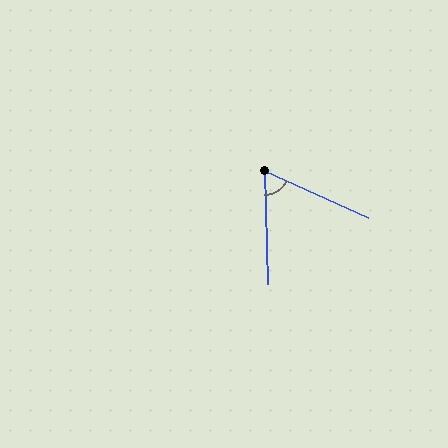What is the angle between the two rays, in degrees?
Approximately 64 degrees.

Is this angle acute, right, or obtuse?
It is acute.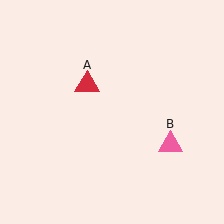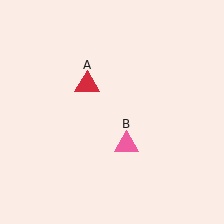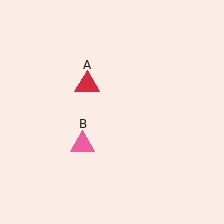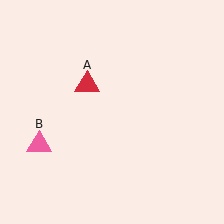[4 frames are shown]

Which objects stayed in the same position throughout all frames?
Red triangle (object A) remained stationary.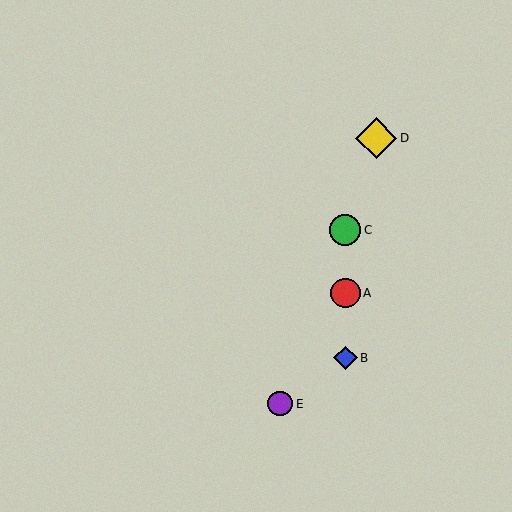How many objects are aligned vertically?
3 objects (A, B, C) are aligned vertically.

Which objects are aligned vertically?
Objects A, B, C are aligned vertically.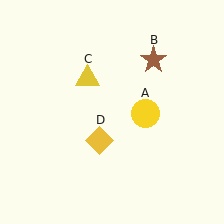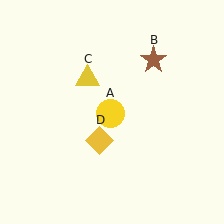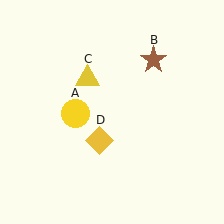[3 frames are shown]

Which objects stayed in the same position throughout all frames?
Brown star (object B) and yellow triangle (object C) and yellow diamond (object D) remained stationary.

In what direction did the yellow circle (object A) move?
The yellow circle (object A) moved left.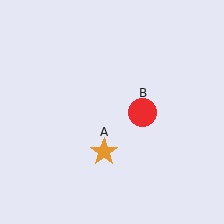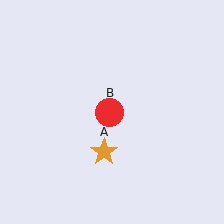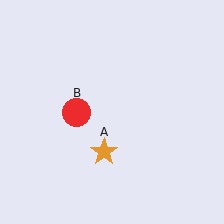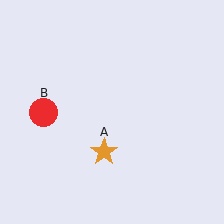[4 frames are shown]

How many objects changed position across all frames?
1 object changed position: red circle (object B).